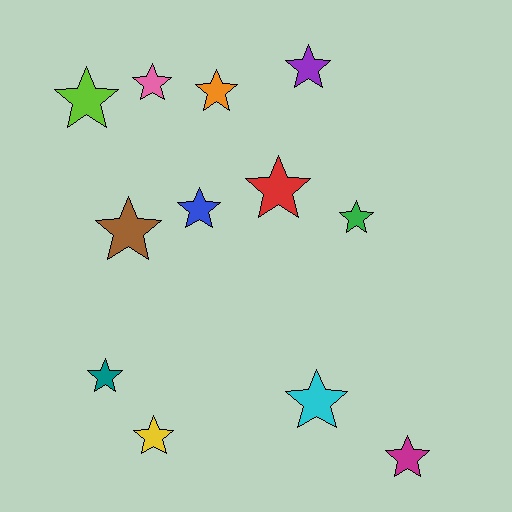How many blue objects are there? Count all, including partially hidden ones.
There is 1 blue object.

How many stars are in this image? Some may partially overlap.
There are 12 stars.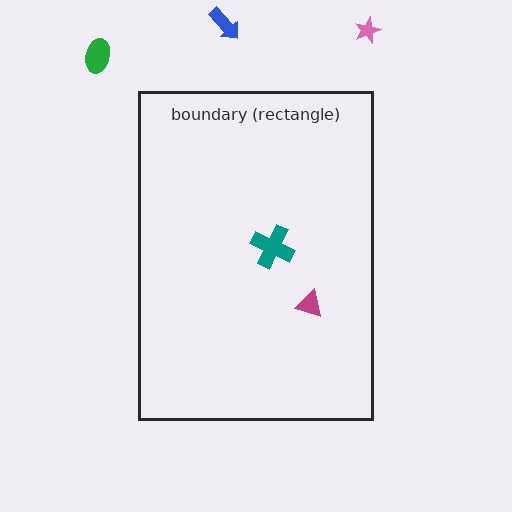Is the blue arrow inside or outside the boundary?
Outside.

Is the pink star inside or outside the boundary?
Outside.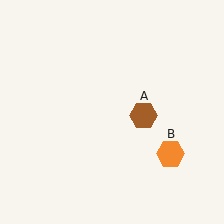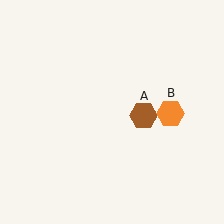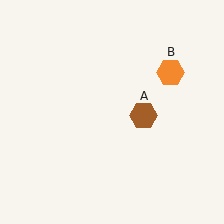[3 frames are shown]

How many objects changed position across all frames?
1 object changed position: orange hexagon (object B).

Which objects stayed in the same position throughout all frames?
Brown hexagon (object A) remained stationary.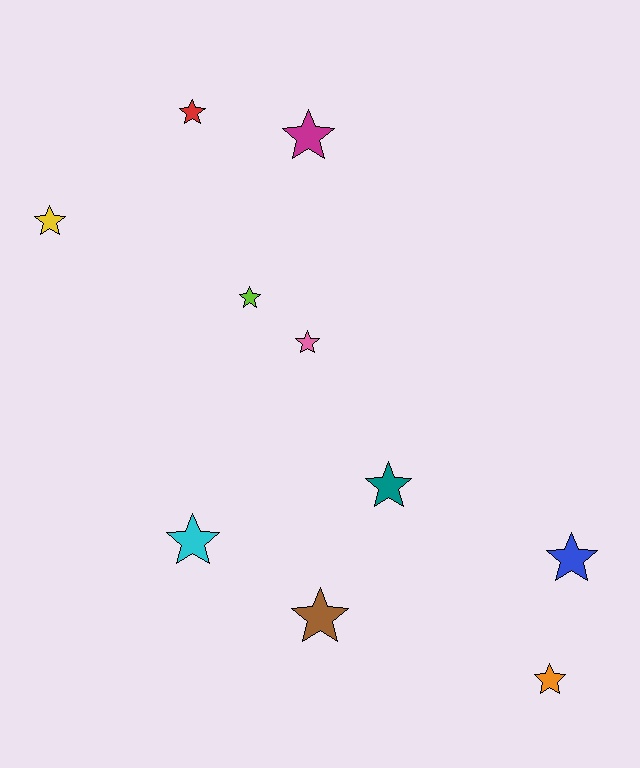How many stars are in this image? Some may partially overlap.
There are 10 stars.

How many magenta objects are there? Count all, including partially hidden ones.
There is 1 magenta object.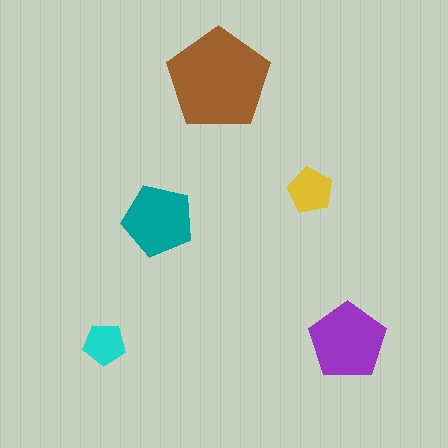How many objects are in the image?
There are 5 objects in the image.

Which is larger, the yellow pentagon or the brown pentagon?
The brown one.